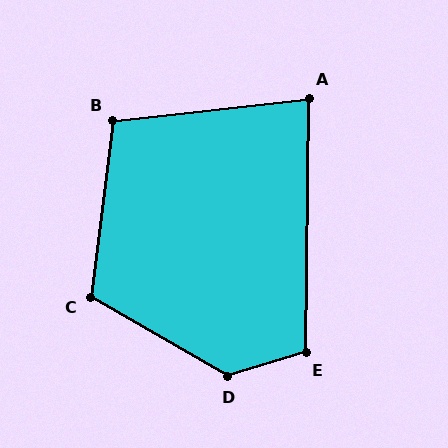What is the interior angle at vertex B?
Approximately 104 degrees (obtuse).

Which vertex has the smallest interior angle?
A, at approximately 83 degrees.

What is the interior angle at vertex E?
Approximately 108 degrees (obtuse).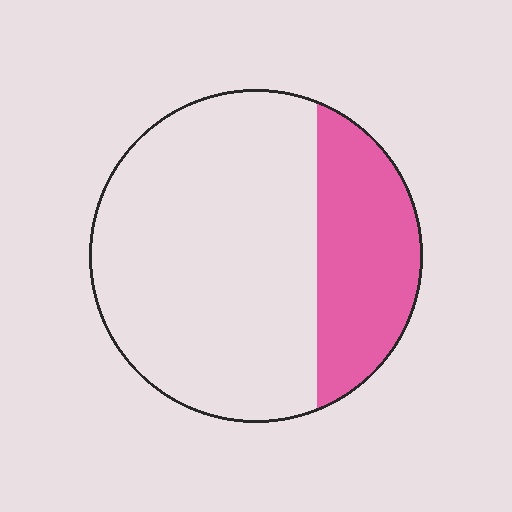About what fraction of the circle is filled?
About one quarter (1/4).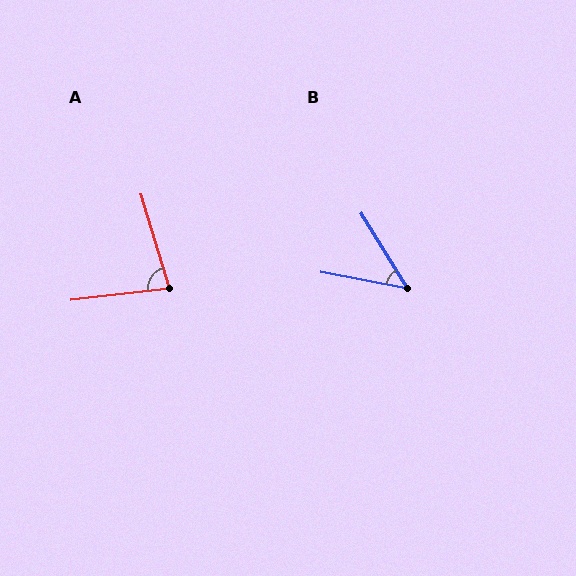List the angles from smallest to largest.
B (48°), A (80°).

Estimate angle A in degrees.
Approximately 80 degrees.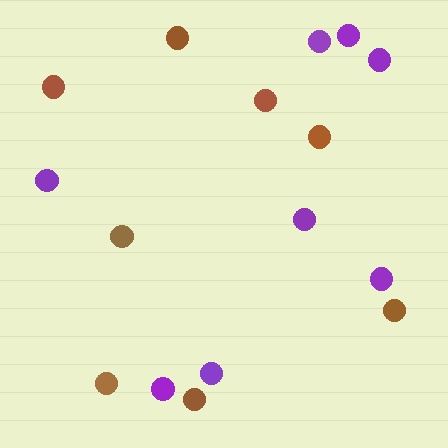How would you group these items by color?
There are 2 groups: one group of brown circles (8) and one group of purple circles (8).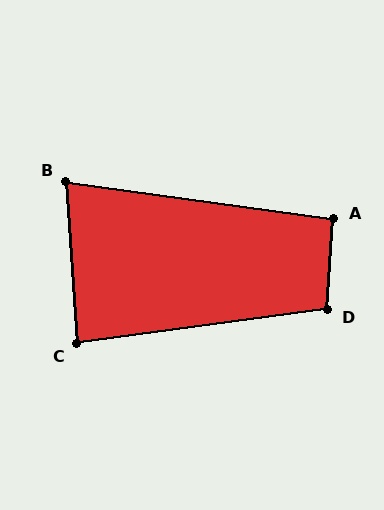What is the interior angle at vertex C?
Approximately 86 degrees (approximately right).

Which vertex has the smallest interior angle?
B, at approximately 78 degrees.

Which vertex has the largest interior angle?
D, at approximately 102 degrees.